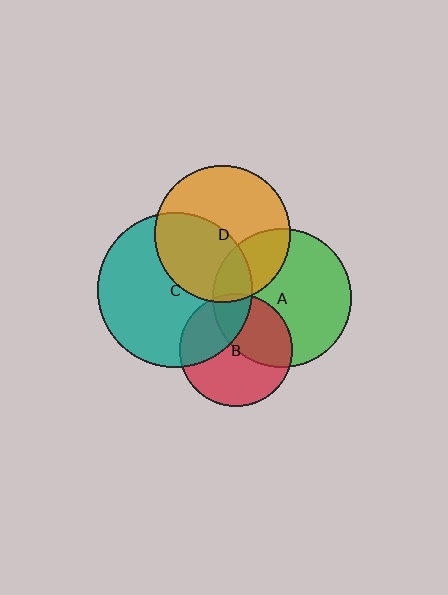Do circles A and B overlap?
Yes.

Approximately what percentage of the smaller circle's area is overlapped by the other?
Approximately 40%.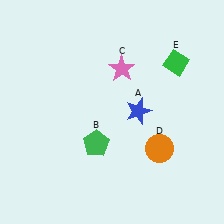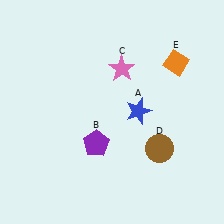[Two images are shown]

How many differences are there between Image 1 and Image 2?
There are 3 differences between the two images.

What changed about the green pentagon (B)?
In Image 1, B is green. In Image 2, it changed to purple.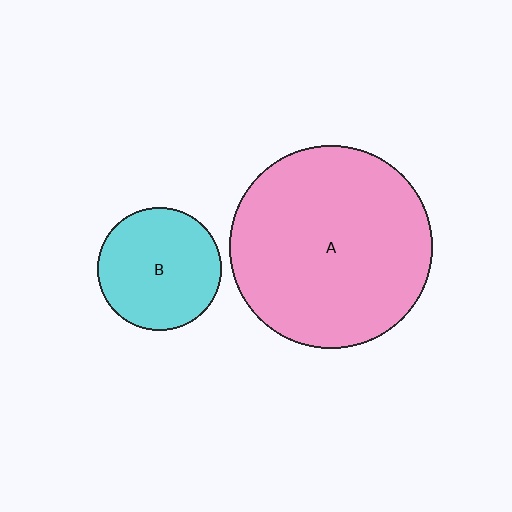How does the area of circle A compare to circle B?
Approximately 2.7 times.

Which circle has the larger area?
Circle A (pink).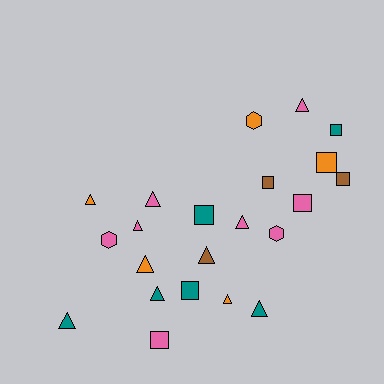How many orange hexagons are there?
There is 1 orange hexagon.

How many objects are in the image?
There are 22 objects.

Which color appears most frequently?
Pink, with 8 objects.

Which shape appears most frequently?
Triangle, with 11 objects.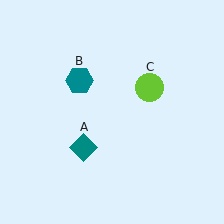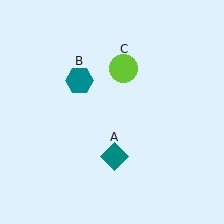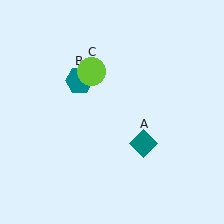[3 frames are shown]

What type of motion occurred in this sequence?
The teal diamond (object A), lime circle (object C) rotated counterclockwise around the center of the scene.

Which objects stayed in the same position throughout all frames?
Teal hexagon (object B) remained stationary.